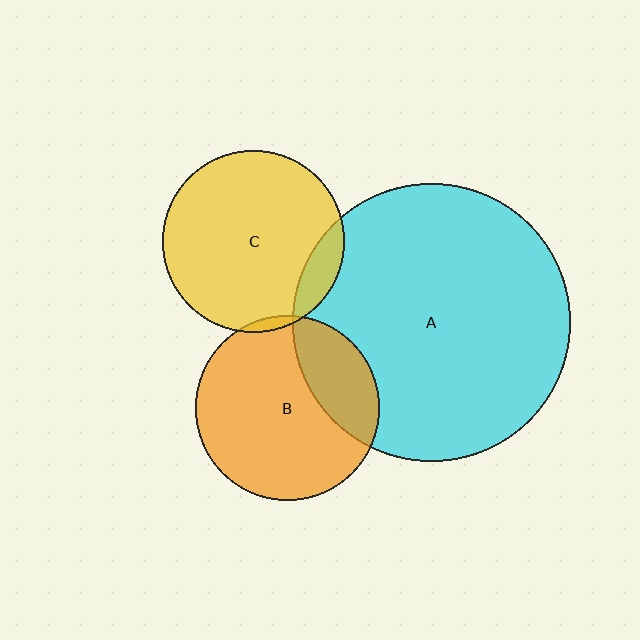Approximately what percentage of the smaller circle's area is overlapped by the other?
Approximately 25%.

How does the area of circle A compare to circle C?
Approximately 2.3 times.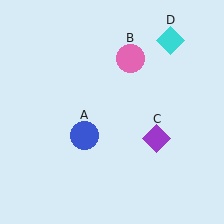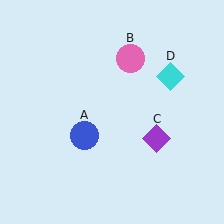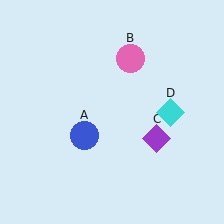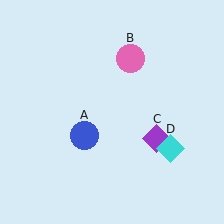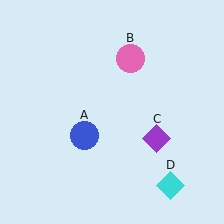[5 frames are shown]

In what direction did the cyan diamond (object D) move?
The cyan diamond (object D) moved down.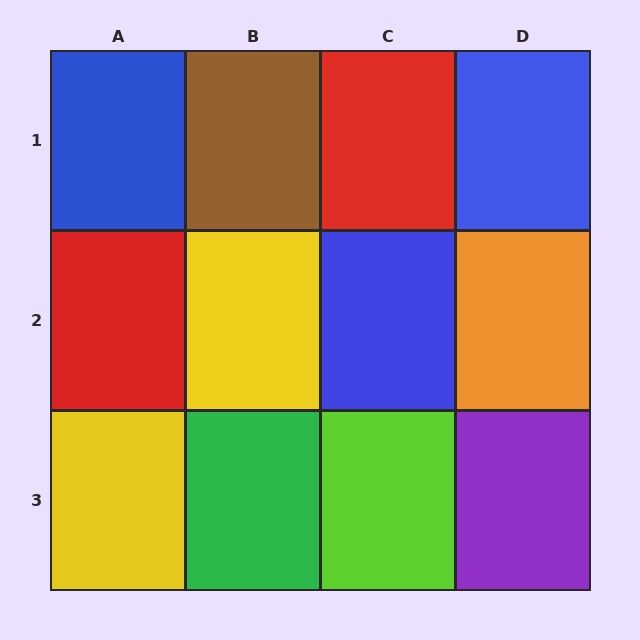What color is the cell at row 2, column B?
Yellow.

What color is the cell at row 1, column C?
Red.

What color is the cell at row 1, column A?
Blue.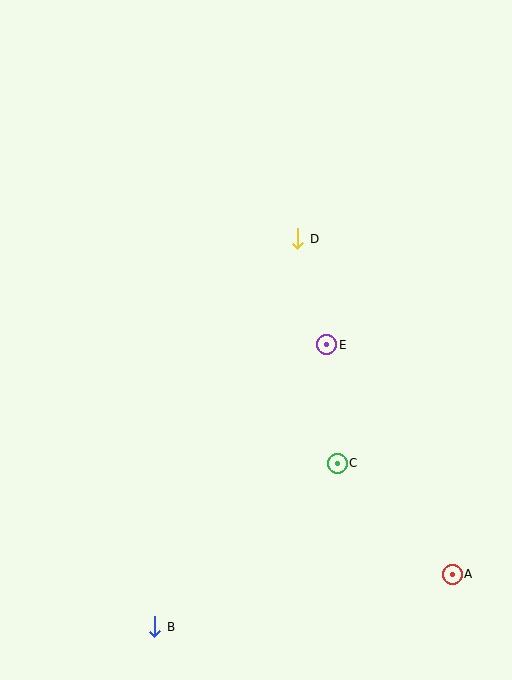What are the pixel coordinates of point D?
Point D is at (298, 239).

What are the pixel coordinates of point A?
Point A is at (452, 574).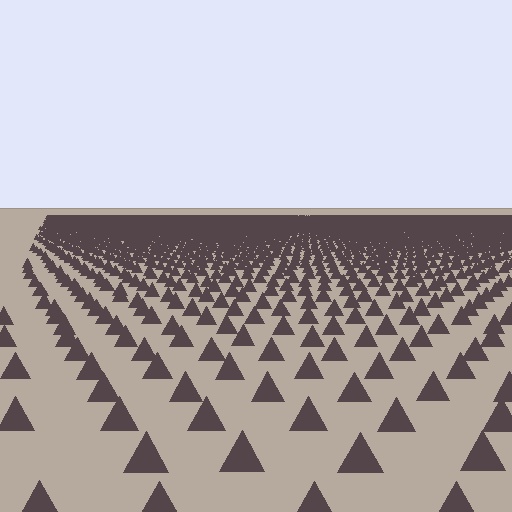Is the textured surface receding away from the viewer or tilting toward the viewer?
The surface is receding away from the viewer. Texture elements get smaller and denser toward the top.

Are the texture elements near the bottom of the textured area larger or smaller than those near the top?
Larger. Near the bottom, elements are closer to the viewer and appear at a bigger on-screen size.